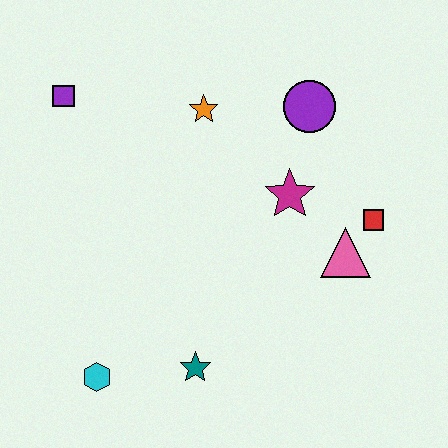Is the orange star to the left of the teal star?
No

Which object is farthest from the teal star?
The purple square is farthest from the teal star.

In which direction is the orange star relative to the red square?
The orange star is to the left of the red square.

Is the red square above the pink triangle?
Yes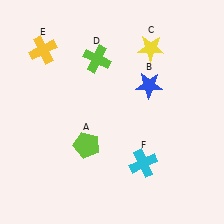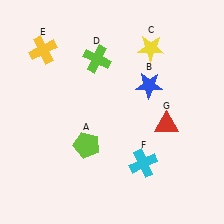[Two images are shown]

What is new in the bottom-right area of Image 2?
A red triangle (G) was added in the bottom-right area of Image 2.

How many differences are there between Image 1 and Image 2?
There is 1 difference between the two images.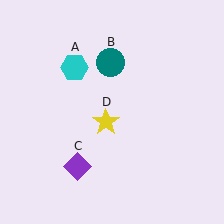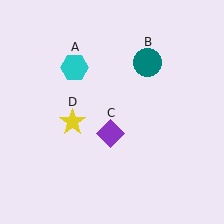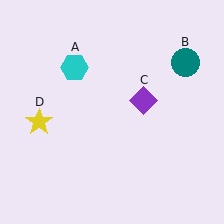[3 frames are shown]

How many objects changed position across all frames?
3 objects changed position: teal circle (object B), purple diamond (object C), yellow star (object D).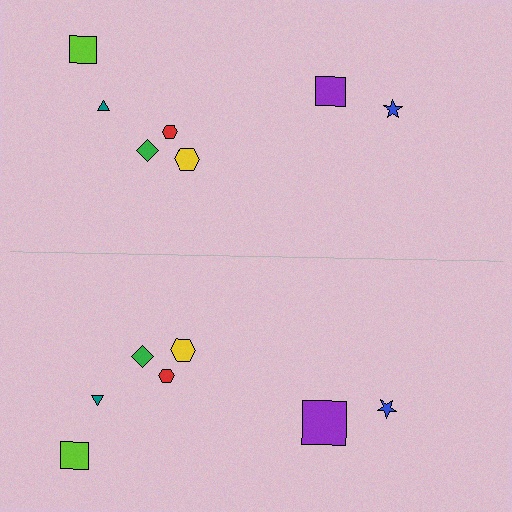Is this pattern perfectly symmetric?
No, the pattern is not perfectly symmetric. The purple square on the bottom side has a different size than its mirror counterpart.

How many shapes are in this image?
There are 14 shapes in this image.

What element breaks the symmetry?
The purple square on the bottom side has a different size than its mirror counterpart.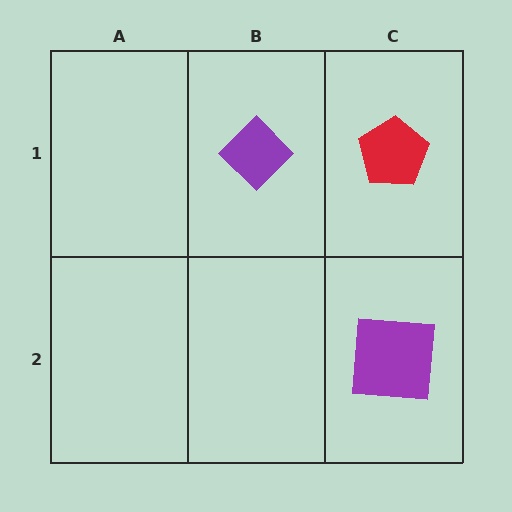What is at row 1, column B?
A purple diamond.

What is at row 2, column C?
A purple square.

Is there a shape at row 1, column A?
No, that cell is empty.